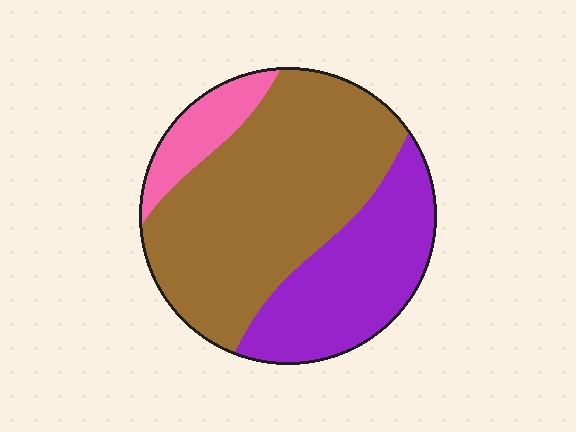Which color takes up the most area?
Brown, at roughly 60%.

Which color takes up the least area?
Pink, at roughly 10%.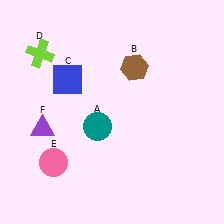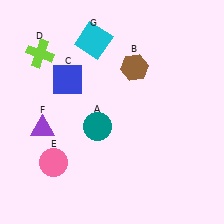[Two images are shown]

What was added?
A cyan square (G) was added in Image 2.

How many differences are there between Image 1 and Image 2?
There is 1 difference between the two images.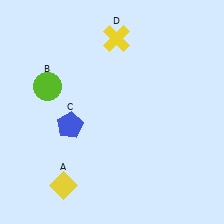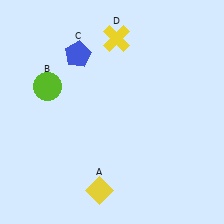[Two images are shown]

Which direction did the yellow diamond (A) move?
The yellow diamond (A) moved right.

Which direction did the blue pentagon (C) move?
The blue pentagon (C) moved up.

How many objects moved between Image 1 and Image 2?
2 objects moved between the two images.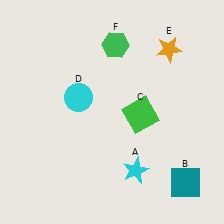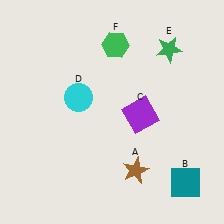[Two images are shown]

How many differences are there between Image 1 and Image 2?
There are 3 differences between the two images.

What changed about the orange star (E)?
In Image 1, E is orange. In Image 2, it changed to green.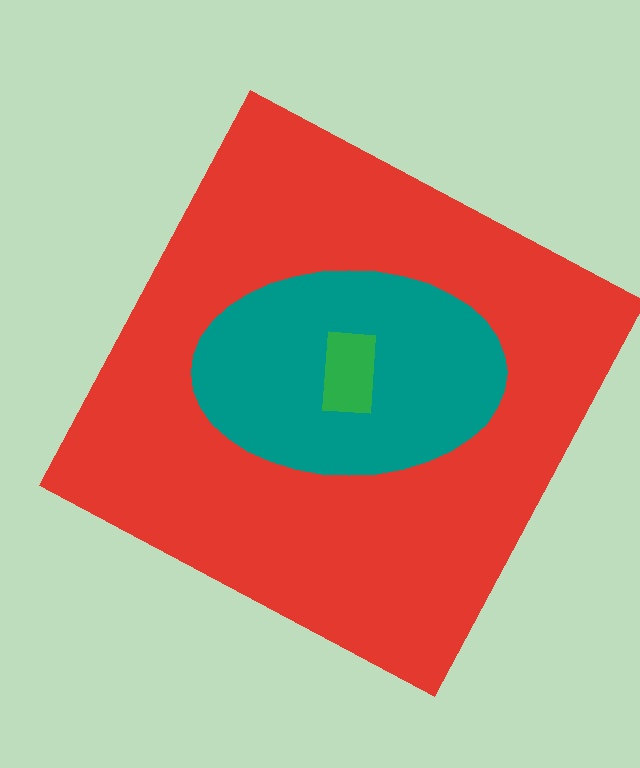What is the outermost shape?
The red square.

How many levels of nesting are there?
3.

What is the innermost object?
The green rectangle.